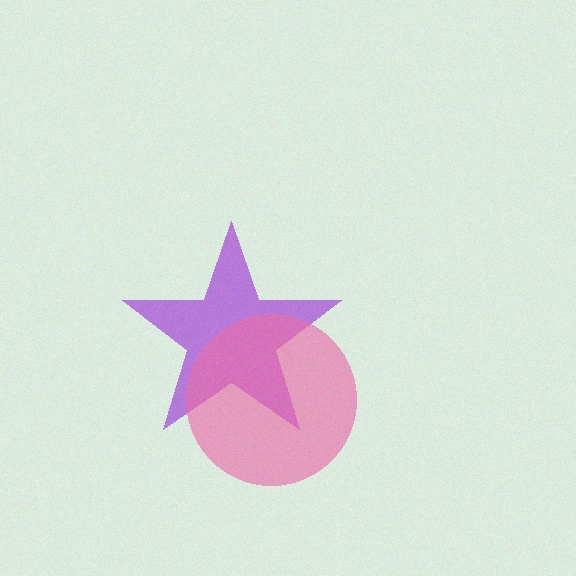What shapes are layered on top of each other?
The layered shapes are: a purple star, a pink circle.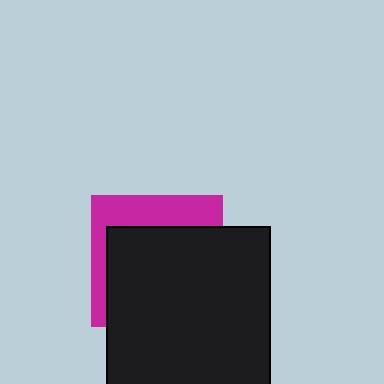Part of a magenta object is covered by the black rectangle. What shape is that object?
It is a square.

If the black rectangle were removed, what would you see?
You would see the complete magenta square.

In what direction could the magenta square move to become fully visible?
The magenta square could move up. That would shift it out from behind the black rectangle entirely.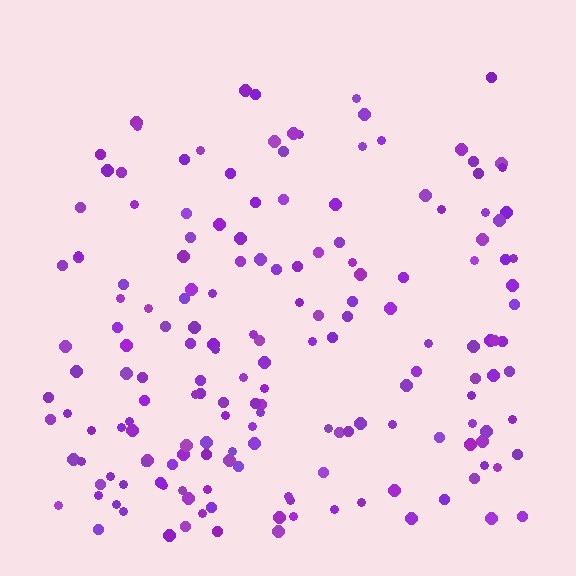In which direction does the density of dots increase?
From top to bottom, with the bottom side densest.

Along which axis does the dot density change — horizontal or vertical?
Vertical.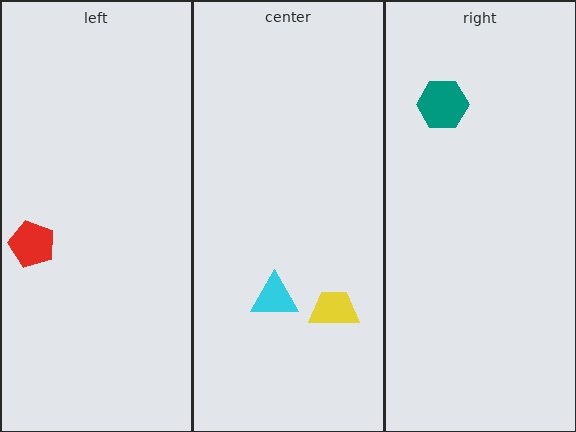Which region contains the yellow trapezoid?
The center region.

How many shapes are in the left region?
1.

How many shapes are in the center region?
2.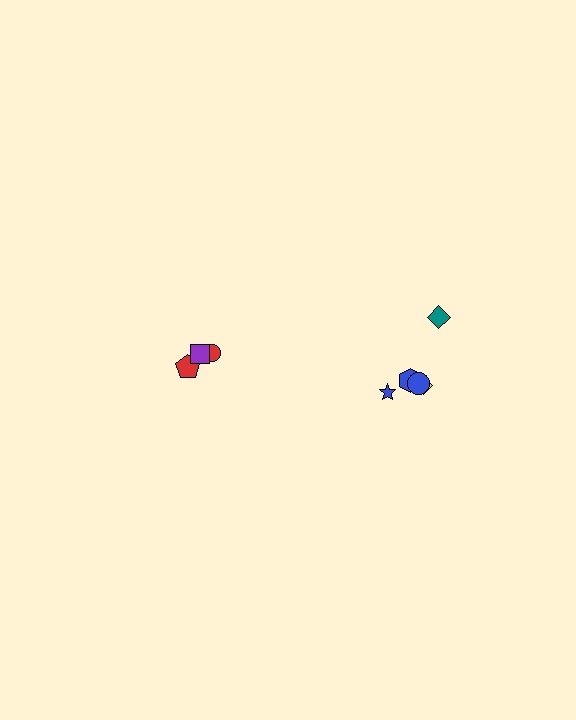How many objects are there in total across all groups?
There are 8 objects.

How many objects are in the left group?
There are 3 objects.